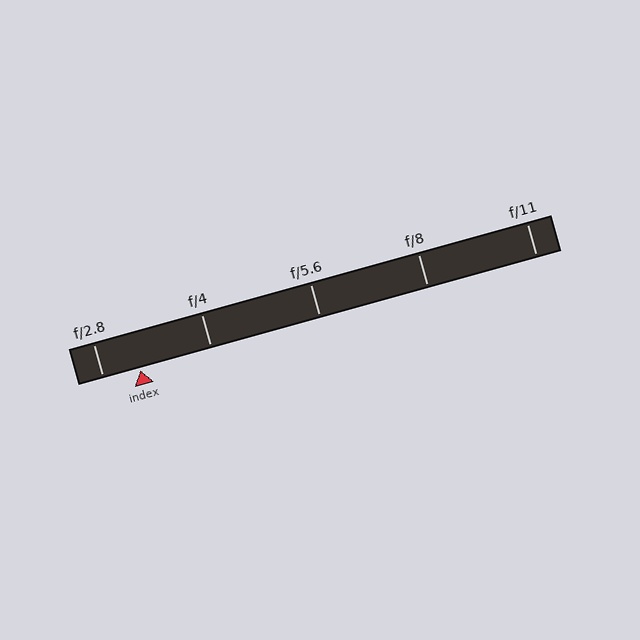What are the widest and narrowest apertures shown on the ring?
The widest aperture shown is f/2.8 and the narrowest is f/11.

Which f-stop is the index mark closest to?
The index mark is closest to f/2.8.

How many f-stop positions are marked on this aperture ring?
There are 5 f-stop positions marked.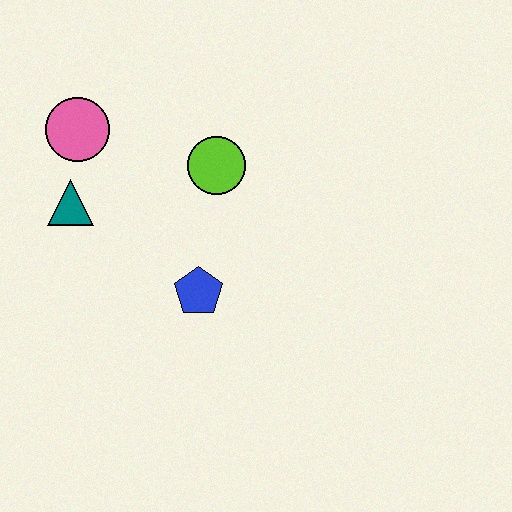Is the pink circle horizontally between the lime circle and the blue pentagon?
No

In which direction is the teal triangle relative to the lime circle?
The teal triangle is to the left of the lime circle.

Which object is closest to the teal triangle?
The pink circle is closest to the teal triangle.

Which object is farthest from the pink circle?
The blue pentagon is farthest from the pink circle.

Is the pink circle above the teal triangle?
Yes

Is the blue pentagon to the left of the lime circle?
Yes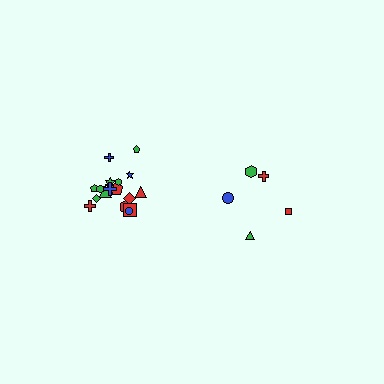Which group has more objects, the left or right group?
The left group.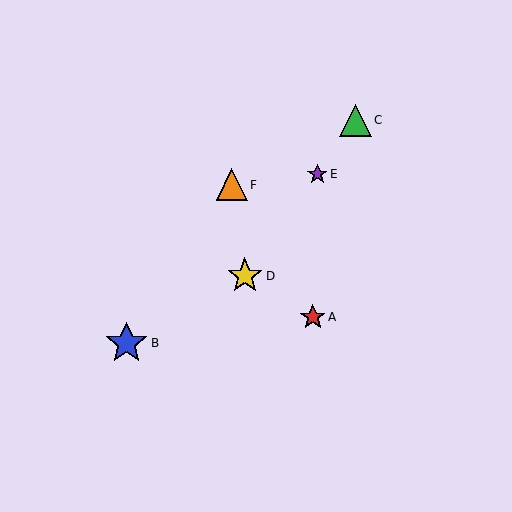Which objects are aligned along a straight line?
Objects C, D, E are aligned along a straight line.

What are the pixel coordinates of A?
Object A is at (313, 317).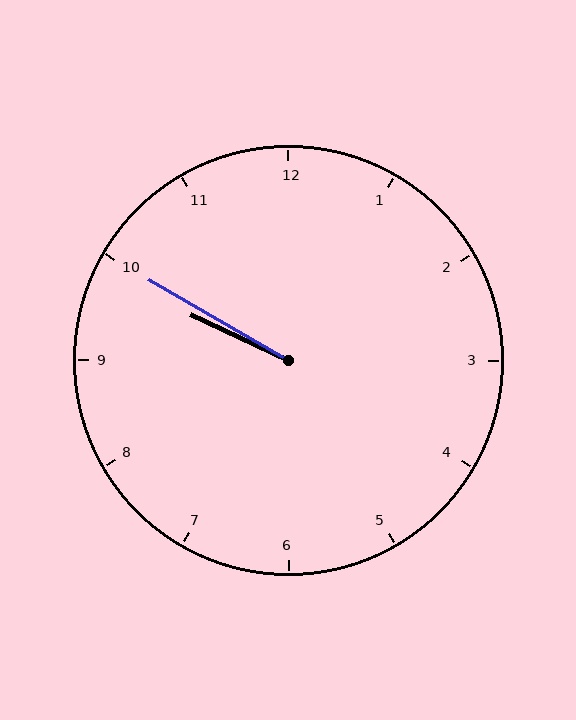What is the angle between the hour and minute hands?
Approximately 5 degrees.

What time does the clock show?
9:50.